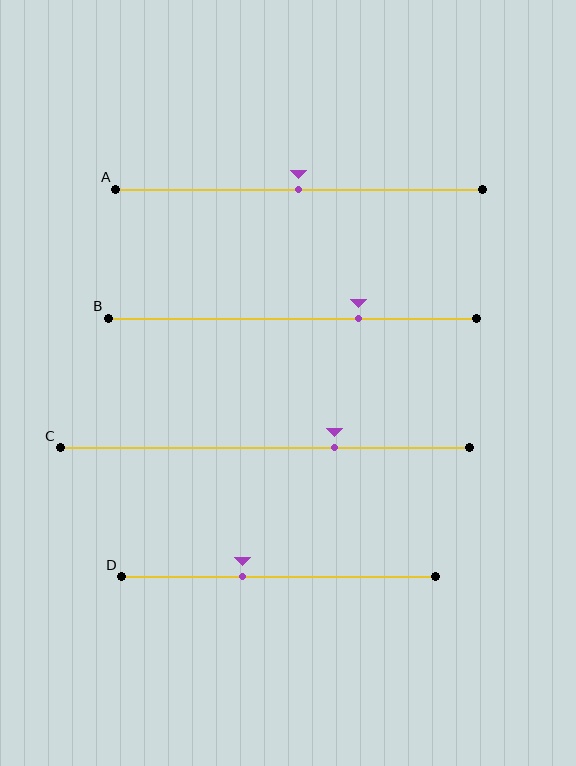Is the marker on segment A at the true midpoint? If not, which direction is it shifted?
Yes, the marker on segment A is at the true midpoint.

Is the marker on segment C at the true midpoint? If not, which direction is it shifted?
No, the marker on segment C is shifted to the right by about 17% of the segment length.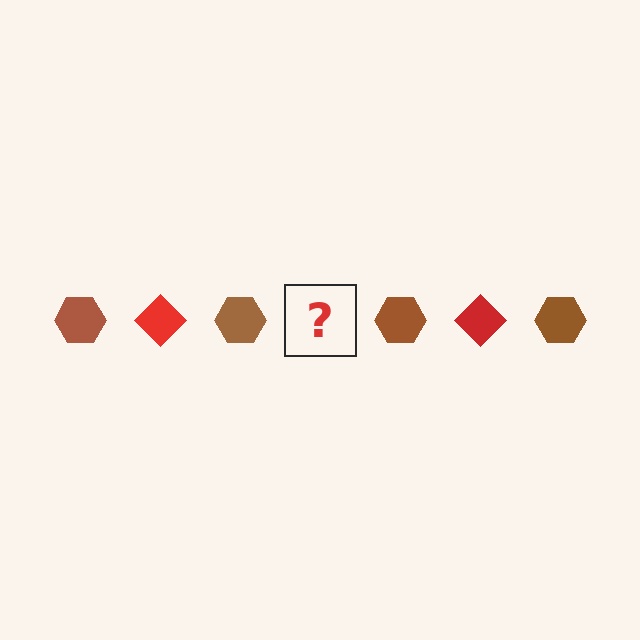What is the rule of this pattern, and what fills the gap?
The rule is that the pattern alternates between brown hexagon and red diamond. The gap should be filled with a red diamond.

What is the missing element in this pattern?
The missing element is a red diamond.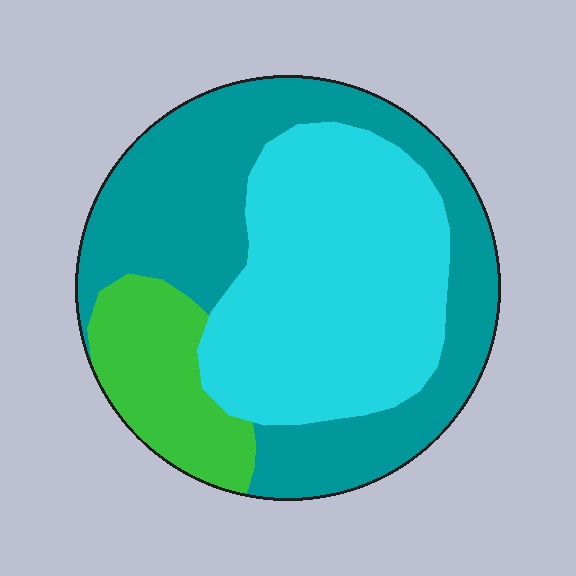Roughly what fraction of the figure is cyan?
Cyan takes up about two fifths (2/5) of the figure.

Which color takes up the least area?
Green, at roughly 15%.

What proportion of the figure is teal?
Teal takes up between a quarter and a half of the figure.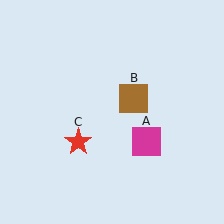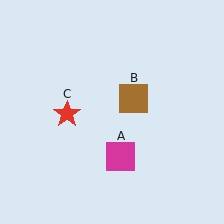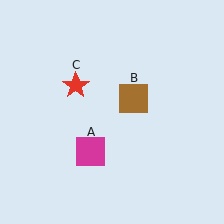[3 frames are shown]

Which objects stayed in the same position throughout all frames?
Brown square (object B) remained stationary.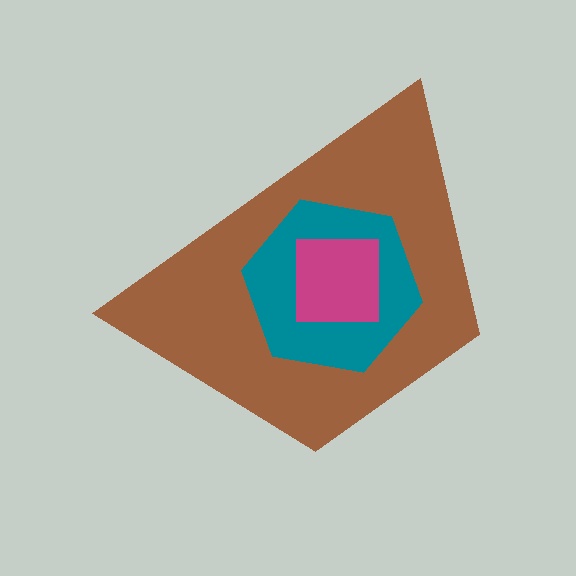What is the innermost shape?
The magenta square.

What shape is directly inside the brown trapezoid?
The teal hexagon.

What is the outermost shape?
The brown trapezoid.